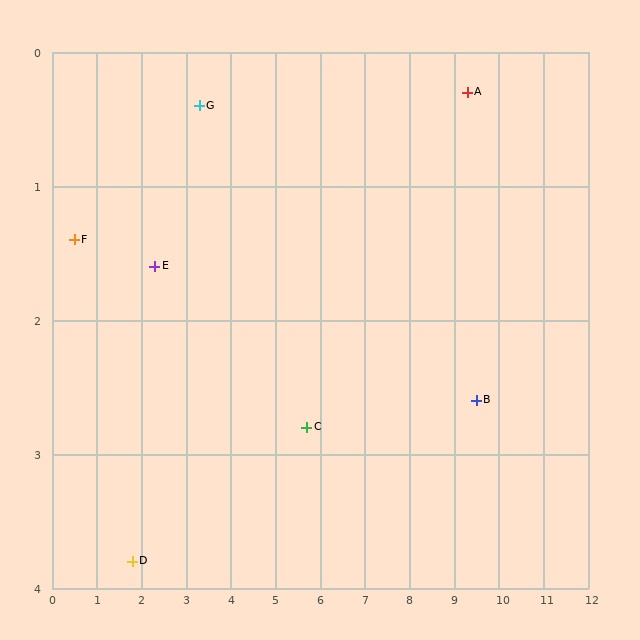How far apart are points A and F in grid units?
Points A and F are about 8.9 grid units apart.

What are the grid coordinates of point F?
Point F is at approximately (0.5, 1.4).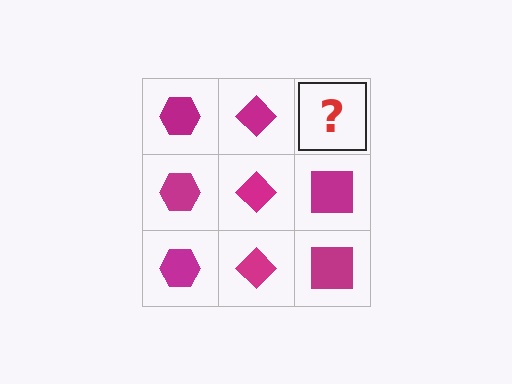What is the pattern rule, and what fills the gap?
The rule is that each column has a consistent shape. The gap should be filled with a magenta square.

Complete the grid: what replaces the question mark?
The question mark should be replaced with a magenta square.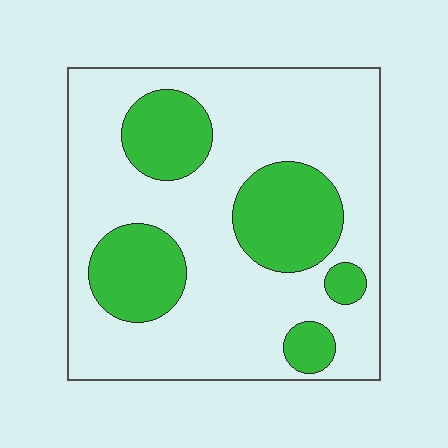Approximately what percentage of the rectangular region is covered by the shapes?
Approximately 30%.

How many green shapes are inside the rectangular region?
5.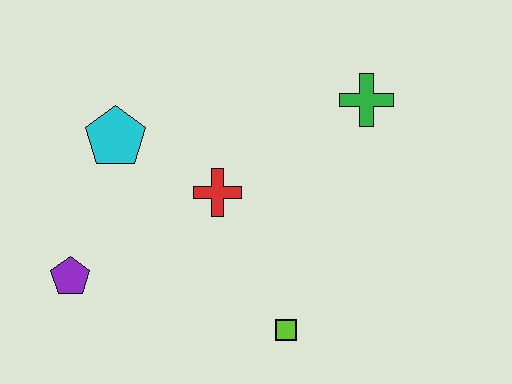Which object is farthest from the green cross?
The purple pentagon is farthest from the green cross.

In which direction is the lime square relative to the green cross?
The lime square is below the green cross.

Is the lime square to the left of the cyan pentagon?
No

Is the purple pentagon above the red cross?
No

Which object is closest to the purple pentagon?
The cyan pentagon is closest to the purple pentagon.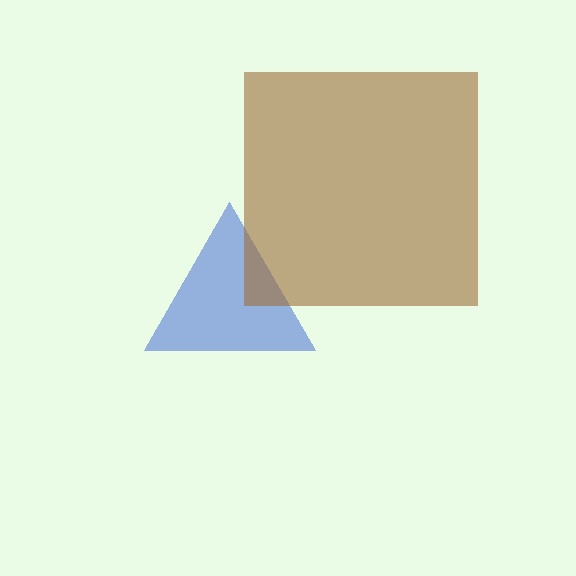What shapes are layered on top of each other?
The layered shapes are: a blue triangle, a brown square.